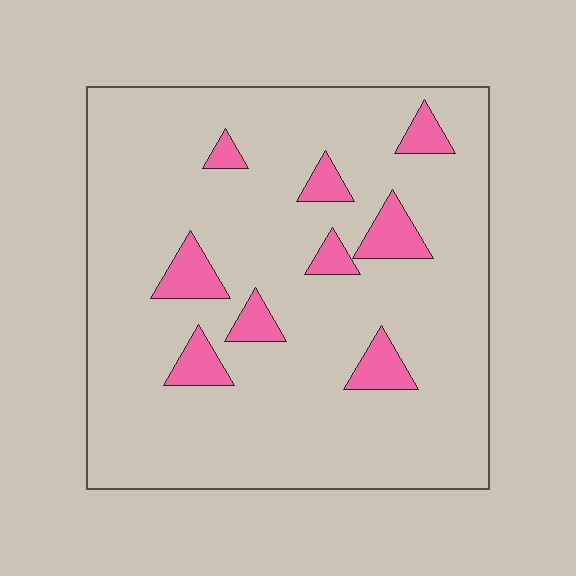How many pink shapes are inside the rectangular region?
9.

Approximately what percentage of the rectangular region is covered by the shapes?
Approximately 10%.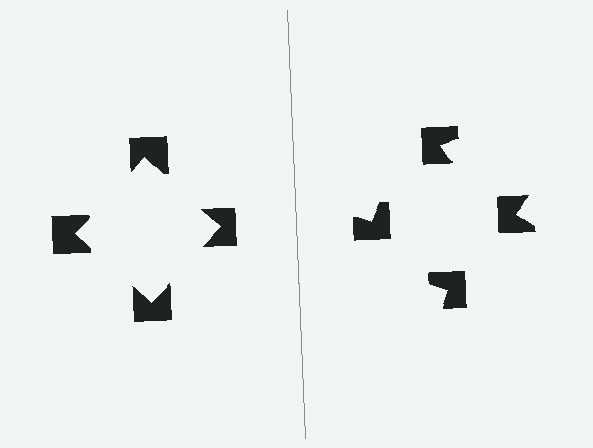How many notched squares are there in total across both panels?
8 — 4 on each side.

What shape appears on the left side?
An illusory square.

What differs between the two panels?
The notched squares are positioned identically on both sides; only the wedge orientations differ. On the left they align to a square; on the right they are misaligned.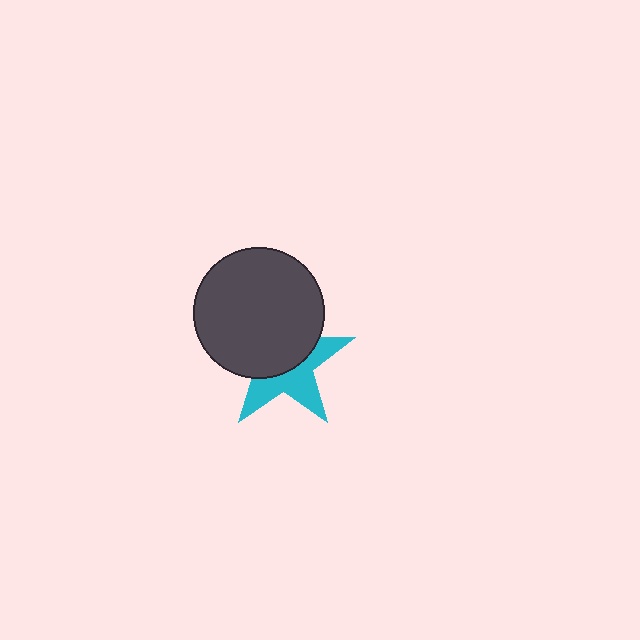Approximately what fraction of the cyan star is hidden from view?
Roughly 55% of the cyan star is hidden behind the dark gray circle.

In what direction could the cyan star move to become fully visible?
The cyan star could move down. That would shift it out from behind the dark gray circle entirely.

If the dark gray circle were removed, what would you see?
You would see the complete cyan star.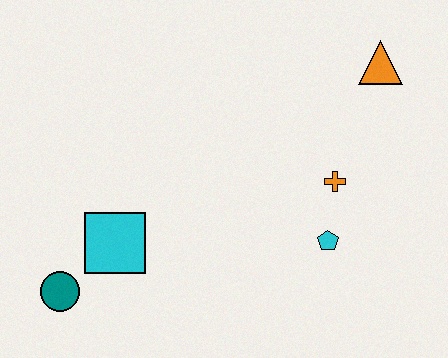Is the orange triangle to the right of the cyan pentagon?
Yes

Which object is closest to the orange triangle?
The orange cross is closest to the orange triangle.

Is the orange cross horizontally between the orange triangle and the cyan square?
Yes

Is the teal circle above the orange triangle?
No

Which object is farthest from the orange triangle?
The teal circle is farthest from the orange triangle.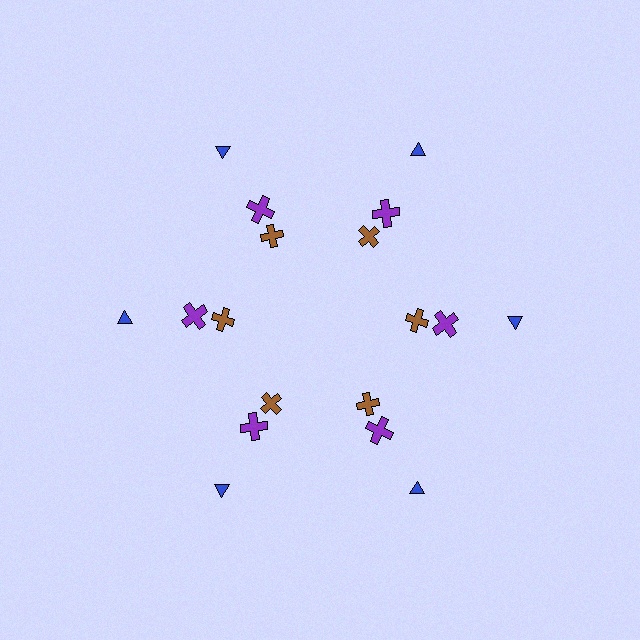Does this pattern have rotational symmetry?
Yes, this pattern has 6-fold rotational symmetry. It looks the same after rotating 60 degrees around the center.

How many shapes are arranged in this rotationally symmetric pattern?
There are 18 shapes, arranged in 6 groups of 3.